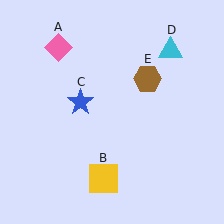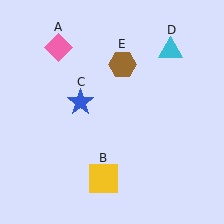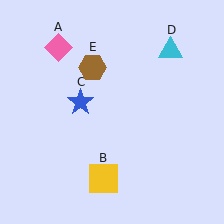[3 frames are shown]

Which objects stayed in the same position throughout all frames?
Pink diamond (object A) and yellow square (object B) and blue star (object C) and cyan triangle (object D) remained stationary.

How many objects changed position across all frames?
1 object changed position: brown hexagon (object E).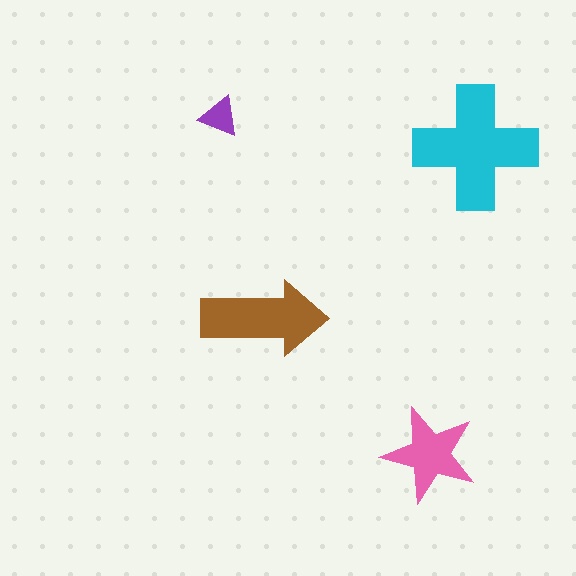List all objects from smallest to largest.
The purple triangle, the pink star, the brown arrow, the cyan cross.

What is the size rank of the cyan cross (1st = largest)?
1st.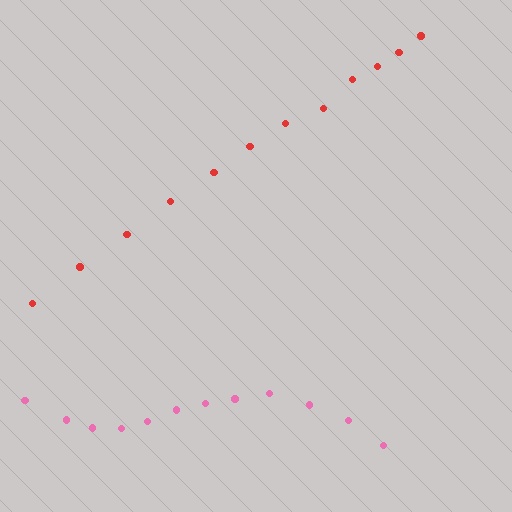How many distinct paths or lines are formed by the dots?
There are 2 distinct paths.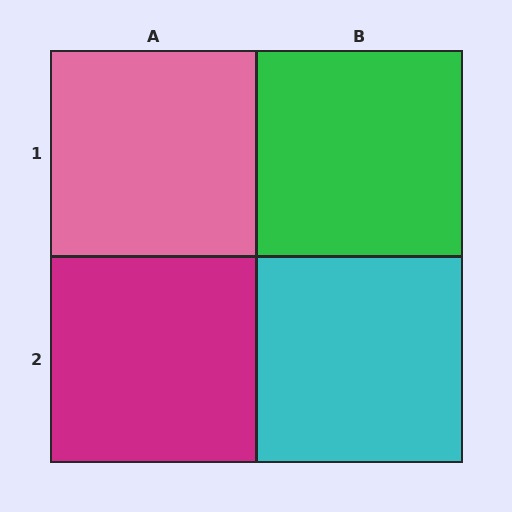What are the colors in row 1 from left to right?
Pink, green.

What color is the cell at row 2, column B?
Cyan.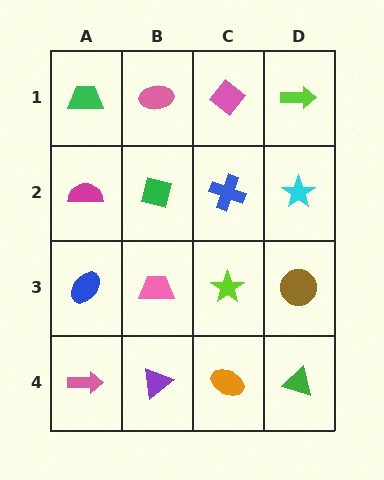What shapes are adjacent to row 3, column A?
A magenta semicircle (row 2, column A), a pink arrow (row 4, column A), a pink trapezoid (row 3, column B).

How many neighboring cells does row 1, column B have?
3.